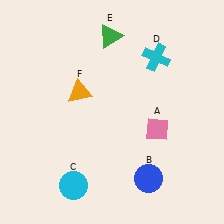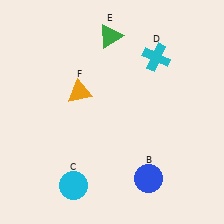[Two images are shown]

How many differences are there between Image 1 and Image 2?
There is 1 difference between the two images.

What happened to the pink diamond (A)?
The pink diamond (A) was removed in Image 2. It was in the bottom-right area of Image 1.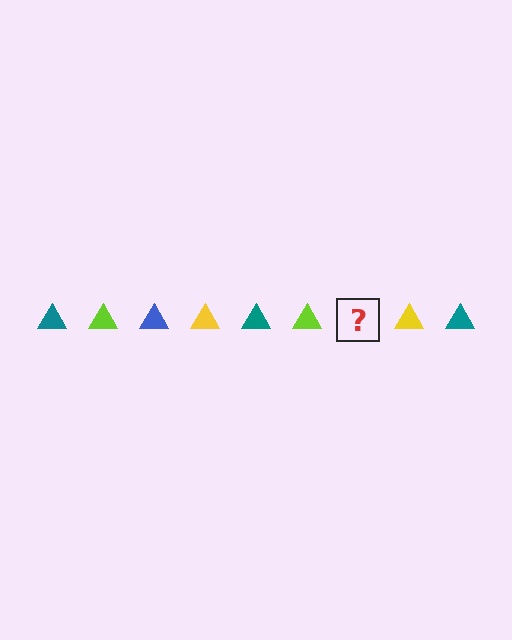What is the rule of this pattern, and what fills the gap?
The rule is that the pattern cycles through teal, lime, blue, yellow triangles. The gap should be filled with a blue triangle.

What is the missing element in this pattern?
The missing element is a blue triangle.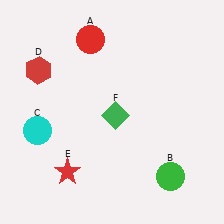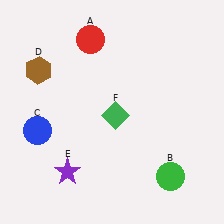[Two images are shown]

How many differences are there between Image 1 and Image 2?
There are 3 differences between the two images.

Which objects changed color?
C changed from cyan to blue. D changed from red to brown. E changed from red to purple.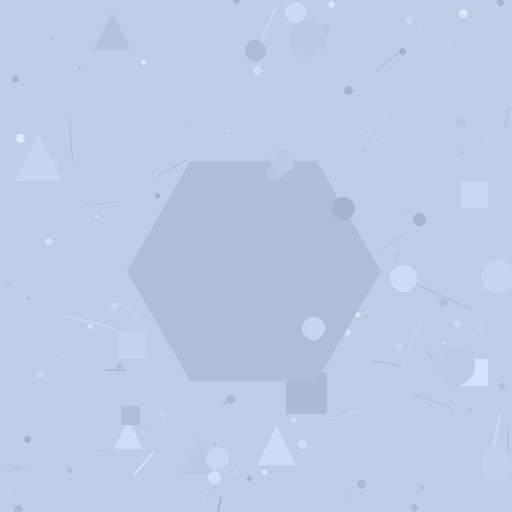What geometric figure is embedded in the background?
A hexagon is embedded in the background.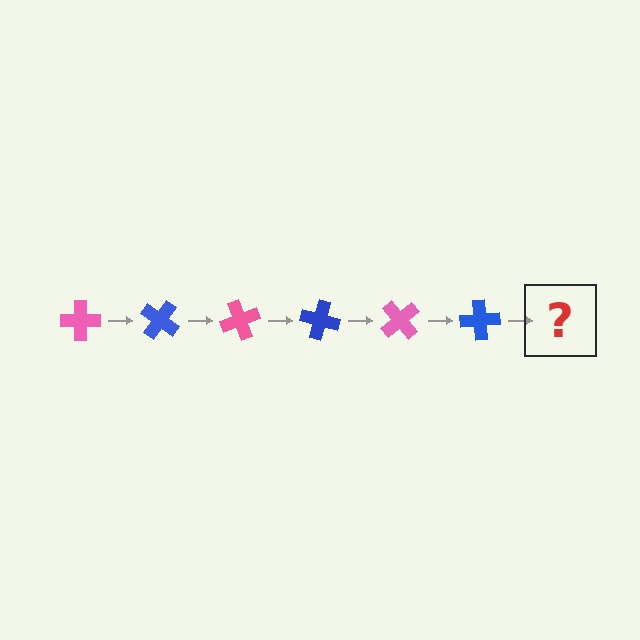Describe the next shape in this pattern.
It should be a pink cross, rotated 210 degrees from the start.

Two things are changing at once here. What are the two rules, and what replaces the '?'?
The two rules are that it rotates 35 degrees each step and the color cycles through pink and blue. The '?' should be a pink cross, rotated 210 degrees from the start.